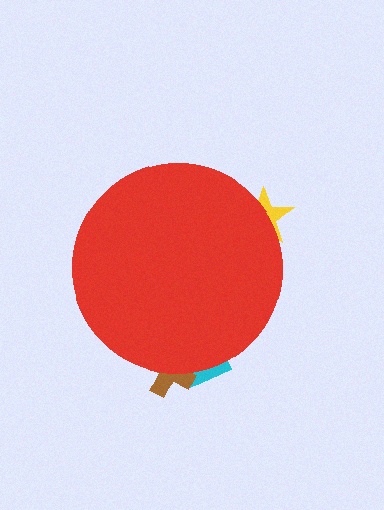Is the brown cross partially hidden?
Yes, the brown cross is partially hidden behind the red circle.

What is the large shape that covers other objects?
A red circle.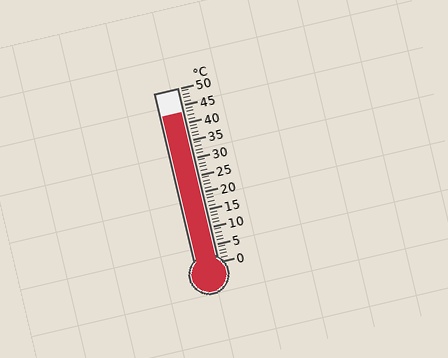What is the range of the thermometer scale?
The thermometer scale ranges from 0°C to 50°C.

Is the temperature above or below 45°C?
The temperature is below 45°C.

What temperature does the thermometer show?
The thermometer shows approximately 43°C.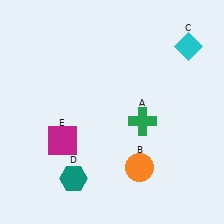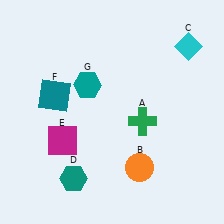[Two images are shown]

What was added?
A teal square (F), a teal hexagon (G) were added in Image 2.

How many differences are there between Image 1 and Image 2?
There are 2 differences between the two images.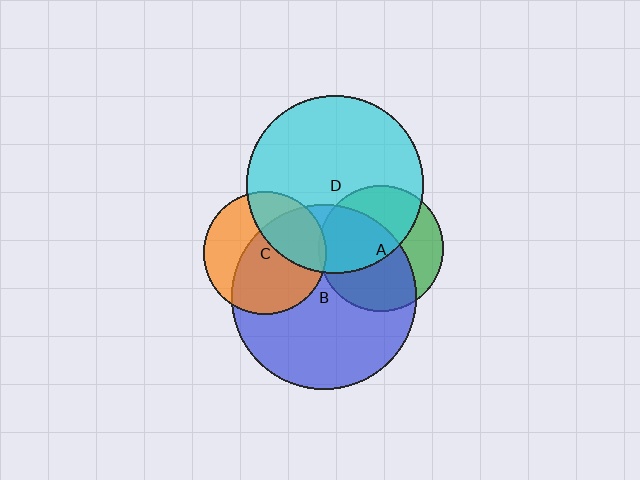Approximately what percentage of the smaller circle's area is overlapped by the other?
Approximately 5%.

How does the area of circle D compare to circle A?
Approximately 2.0 times.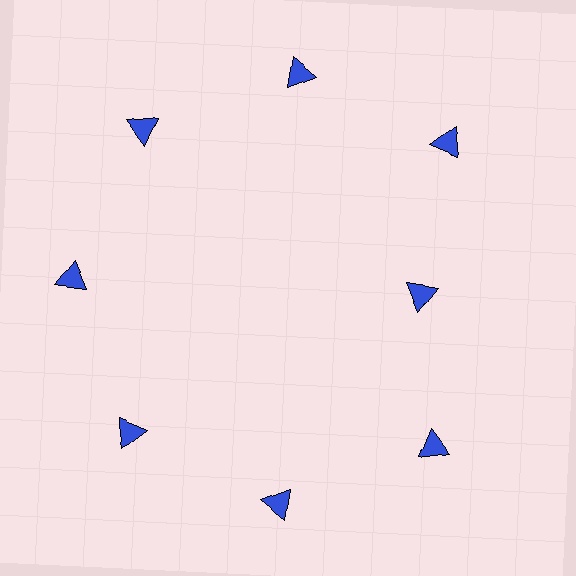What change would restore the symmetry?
The symmetry would be restored by moving it outward, back onto the ring so that all 8 triangles sit at equal angles and equal distance from the center.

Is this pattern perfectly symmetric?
No. The 8 blue triangles are arranged in a ring, but one element near the 3 o'clock position is pulled inward toward the center, breaking the 8-fold rotational symmetry.